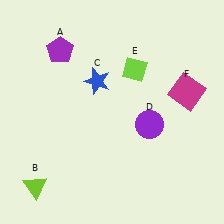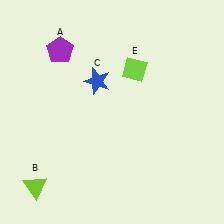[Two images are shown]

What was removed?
The purple circle (D), the magenta square (F) were removed in Image 2.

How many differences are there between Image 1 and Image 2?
There are 2 differences between the two images.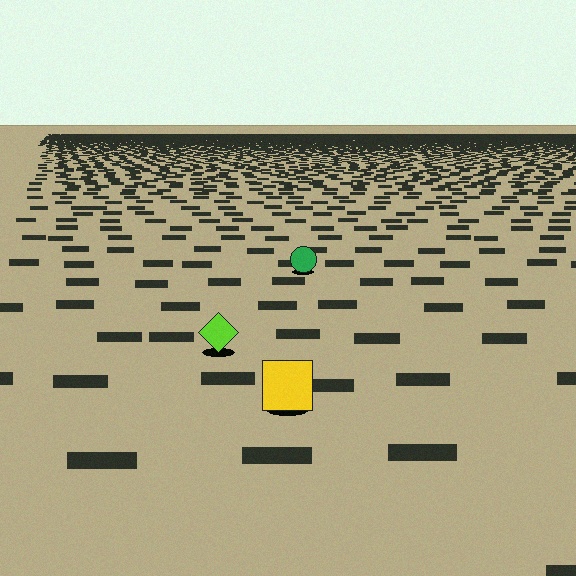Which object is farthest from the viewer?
The green circle is farthest from the viewer. It appears smaller and the ground texture around it is denser.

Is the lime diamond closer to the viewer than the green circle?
Yes. The lime diamond is closer — you can tell from the texture gradient: the ground texture is coarser near it.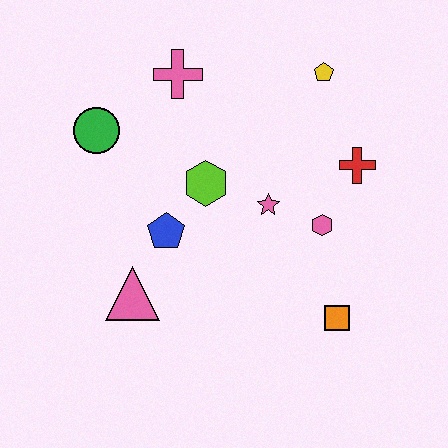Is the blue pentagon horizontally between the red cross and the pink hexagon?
No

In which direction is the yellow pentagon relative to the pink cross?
The yellow pentagon is to the right of the pink cross.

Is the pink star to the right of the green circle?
Yes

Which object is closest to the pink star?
The pink hexagon is closest to the pink star.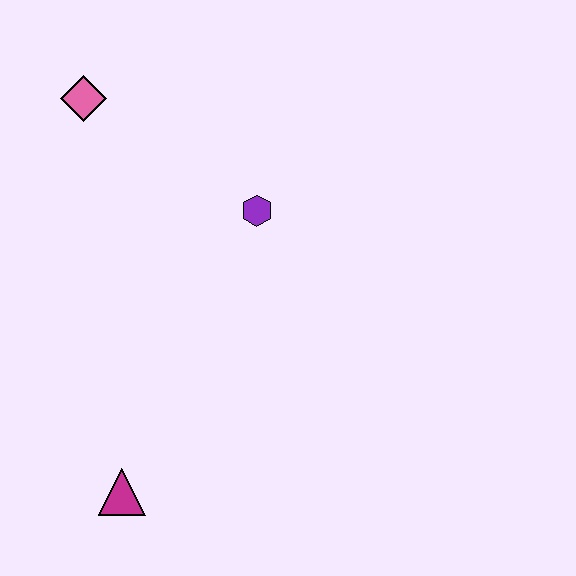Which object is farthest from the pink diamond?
The magenta triangle is farthest from the pink diamond.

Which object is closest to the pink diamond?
The purple hexagon is closest to the pink diamond.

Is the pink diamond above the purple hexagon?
Yes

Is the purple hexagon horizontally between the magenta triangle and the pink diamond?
No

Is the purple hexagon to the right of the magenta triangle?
Yes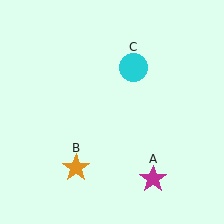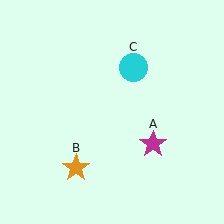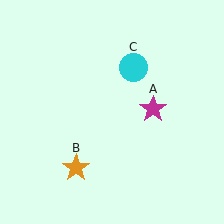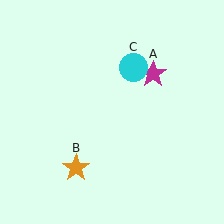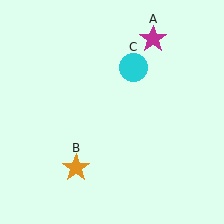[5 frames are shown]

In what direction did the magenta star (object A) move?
The magenta star (object A) moved up.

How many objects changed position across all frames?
1 object changed position: magenta star (object A).